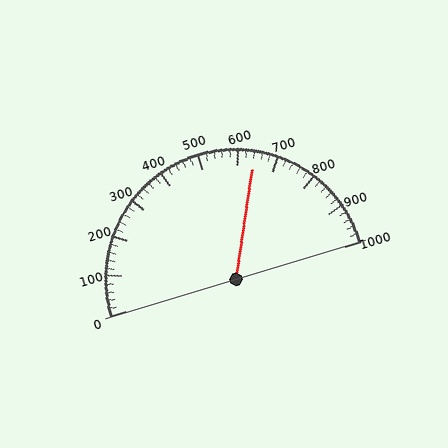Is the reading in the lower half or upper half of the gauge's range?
The reading is in the upper half of the range (0 to 1000).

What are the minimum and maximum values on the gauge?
The gauge ranges from 0 to 1000.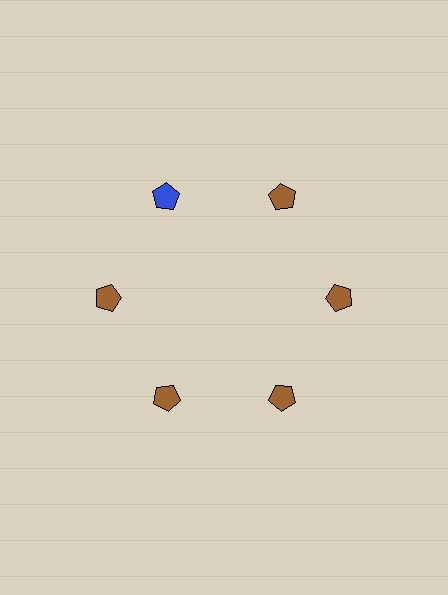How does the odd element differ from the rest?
It has a different color: blue instead of brown.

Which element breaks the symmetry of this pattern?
The blue pentagon at roughly the 11 o'clock position breaks the symmetry. All other shapes are brown pentagons.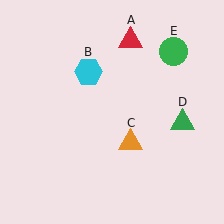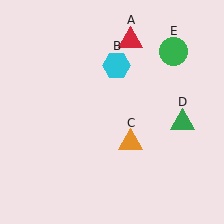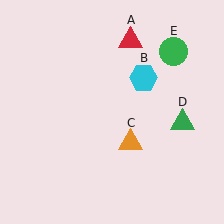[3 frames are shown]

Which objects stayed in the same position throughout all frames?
Red triangle (object A) and orange triangle (object C) and green triangle (object D) and green circle (object E) remained stationary.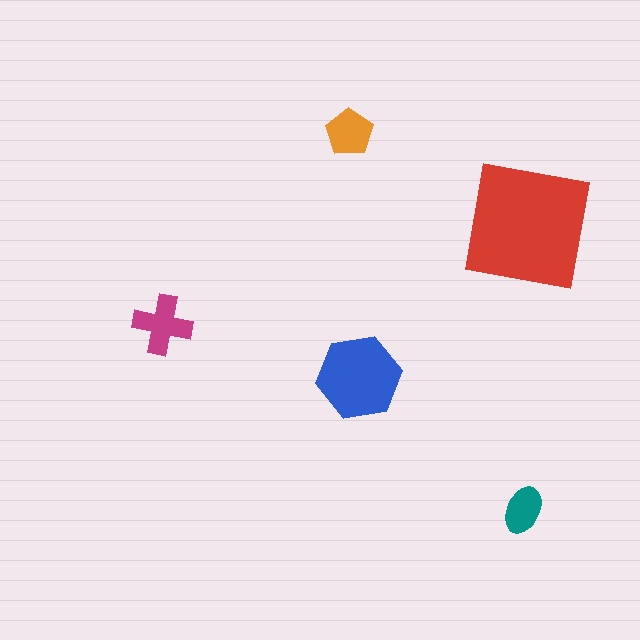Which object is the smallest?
The teal ellipse.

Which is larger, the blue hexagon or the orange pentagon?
The blue hexagon.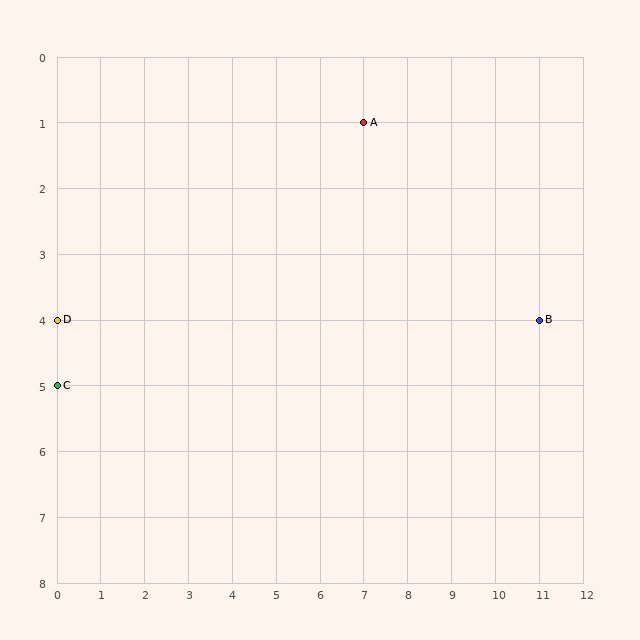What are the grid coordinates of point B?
Point B is at grid coordinates (11, 4).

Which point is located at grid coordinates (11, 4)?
Point B is at (11, 4).